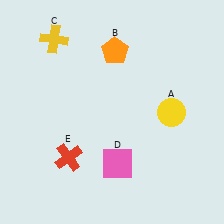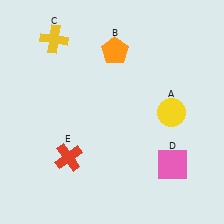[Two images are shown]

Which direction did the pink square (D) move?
The pink square (D) moved right.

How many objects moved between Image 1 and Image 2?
1 object moved between the two images.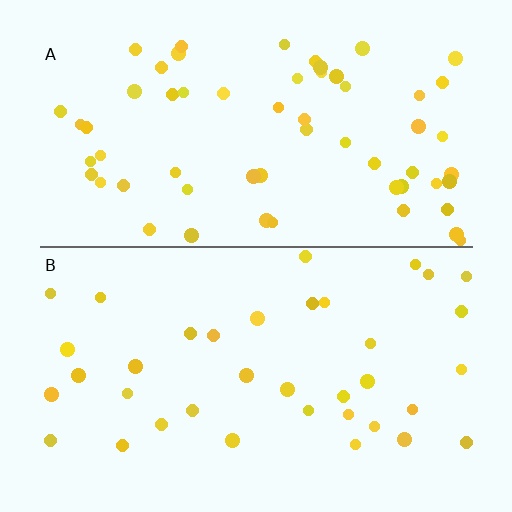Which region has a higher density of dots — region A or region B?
A (the top).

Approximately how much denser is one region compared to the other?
Approximately 1.6× — region A over region B.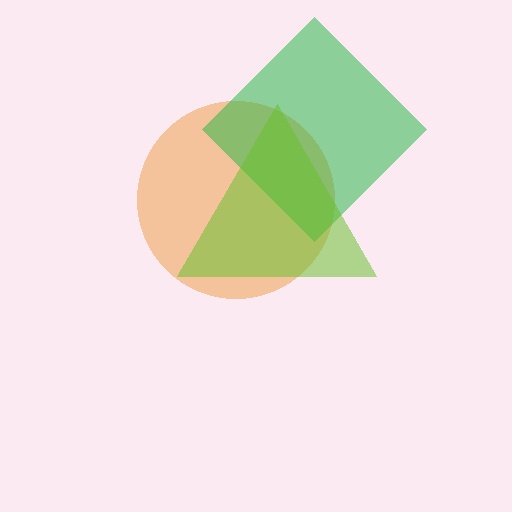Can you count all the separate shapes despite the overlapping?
Yes, there are 3 separate shapes.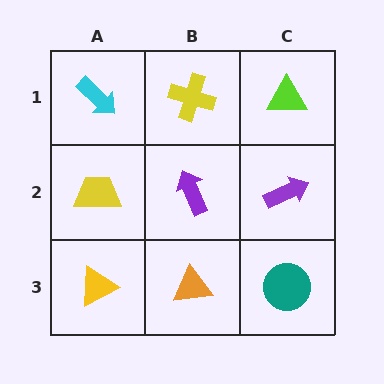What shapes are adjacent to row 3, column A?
A yellow trapezoid (row 2, column A), an orange triangle (row 3, column B).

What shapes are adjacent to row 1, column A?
A yellow trapezoid (row 2, column A), a yellow cross (row 1, column B).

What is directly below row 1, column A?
A yellow trapezoid.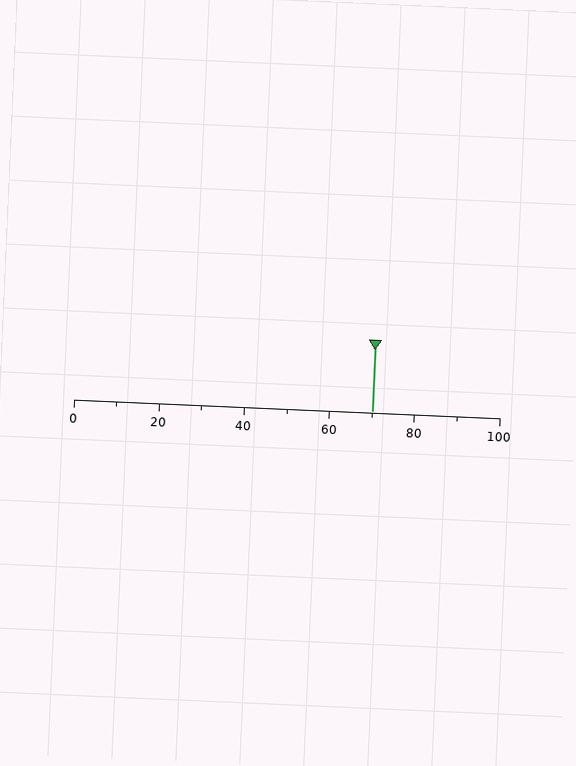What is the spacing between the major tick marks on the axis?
The major ticks are spaced 20 apart.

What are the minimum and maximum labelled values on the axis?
The axis runs from 0 to 100.